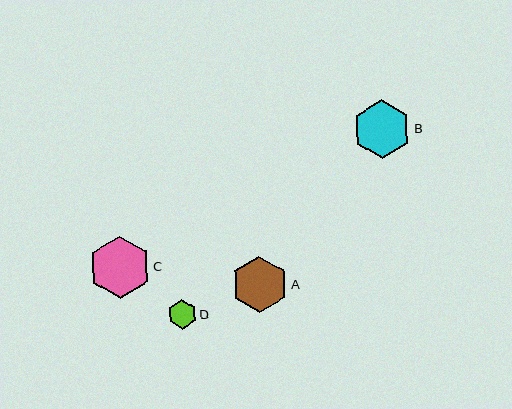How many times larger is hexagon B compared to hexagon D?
Hexagon B is approximately 2.0 times the size of hexagon D.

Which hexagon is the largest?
Hexagon C is the largest with a size of approximately 62 pixels.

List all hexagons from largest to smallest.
From largest to smallest: C, B, A, D.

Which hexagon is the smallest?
Hexagon D is the smallest with a size of approximately 29 pixels.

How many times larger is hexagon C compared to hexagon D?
Hexagon C is approximately 2.1 times the size of hexagon D.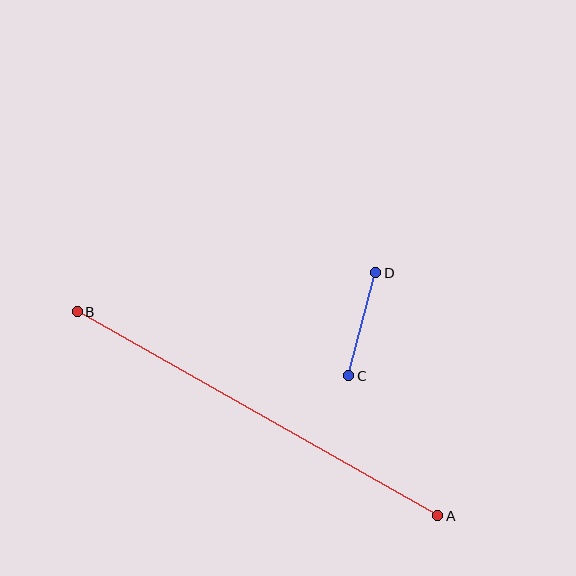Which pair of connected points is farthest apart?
Points A and B are farthest apart.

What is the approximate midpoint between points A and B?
The midpoint is at approximately (257, 414) pixels.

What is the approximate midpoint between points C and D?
The midpoint is at approximately (362, 324) pixels.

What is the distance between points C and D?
The distance is approximately 107 pixels.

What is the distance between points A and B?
The distance is approximately 414 pixels.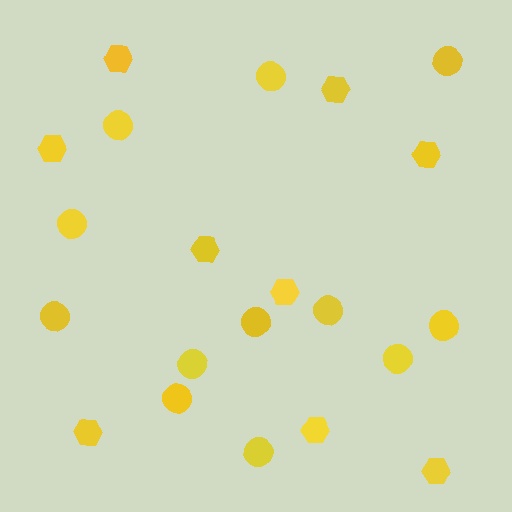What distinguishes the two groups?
There are 2 groups: one group of circles (12) and one group of hexagons (9).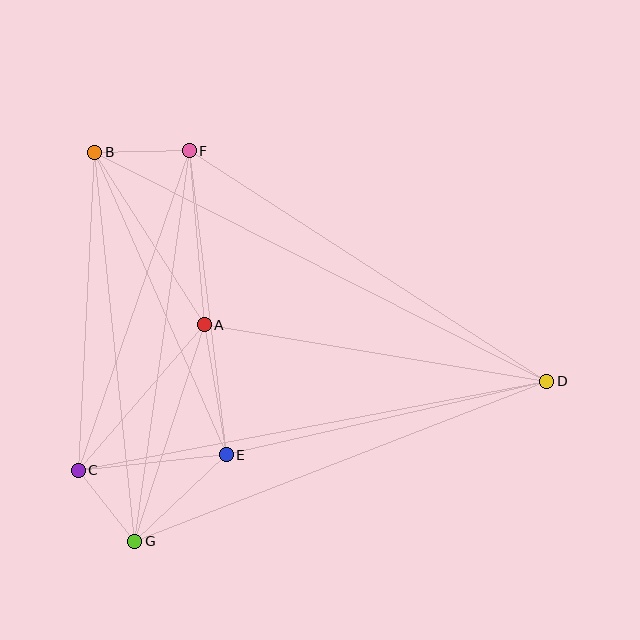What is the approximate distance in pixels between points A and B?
The distance between A and B is approximately 204 pixels.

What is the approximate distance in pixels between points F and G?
The distance between F and G is approximately 394 pixels.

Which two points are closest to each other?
Points C and G are closest to each other.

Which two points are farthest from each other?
Points B and D are farthest from each other.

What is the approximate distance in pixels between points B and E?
The distance between B and E is approximately 330 pixels.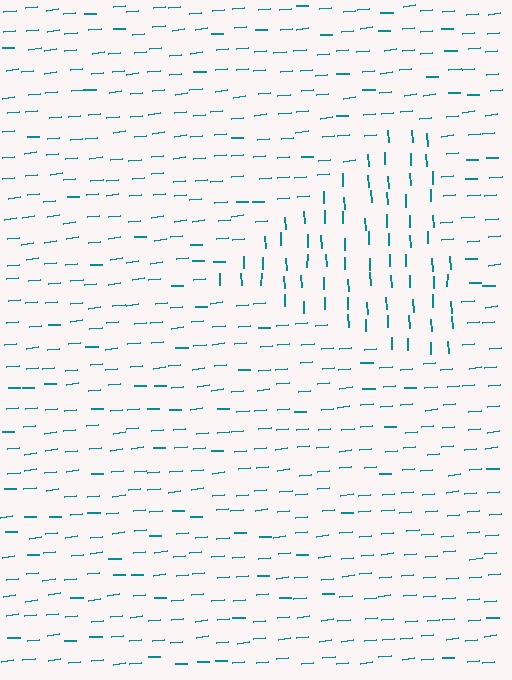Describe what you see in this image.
The image is filled with small teal line segments. A triangle region in the image has lines oriented differently from the surrounding lines, creating a visible texture boundary.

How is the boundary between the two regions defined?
The boundary is defined purely by a change in line orientation (approximately 87 degrees difference). All lines are the same color and thickness.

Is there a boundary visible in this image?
Yes, there is a texture boundary formed by a change in line orientation.